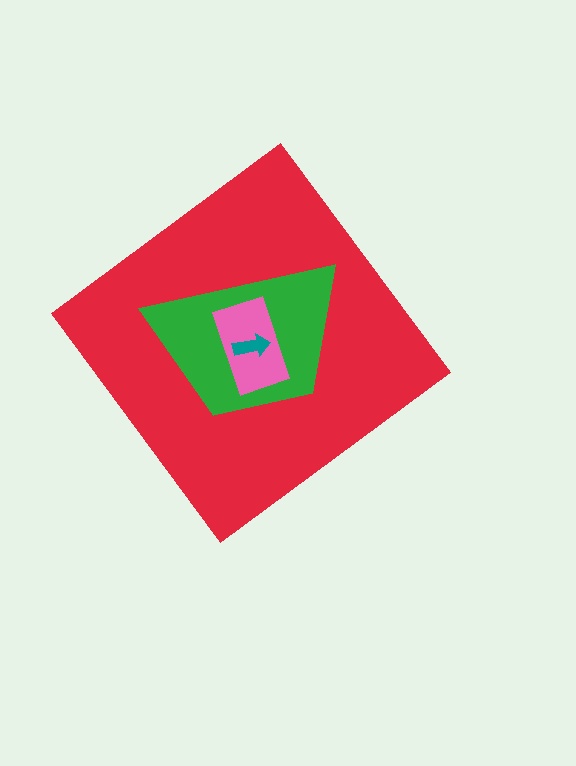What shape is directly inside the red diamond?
The green trapezoid.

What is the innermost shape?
The teal arrow.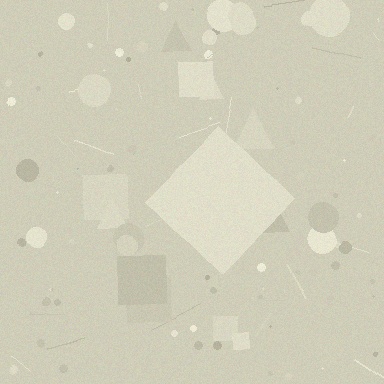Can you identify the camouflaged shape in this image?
The camouflaged shape is a diamond.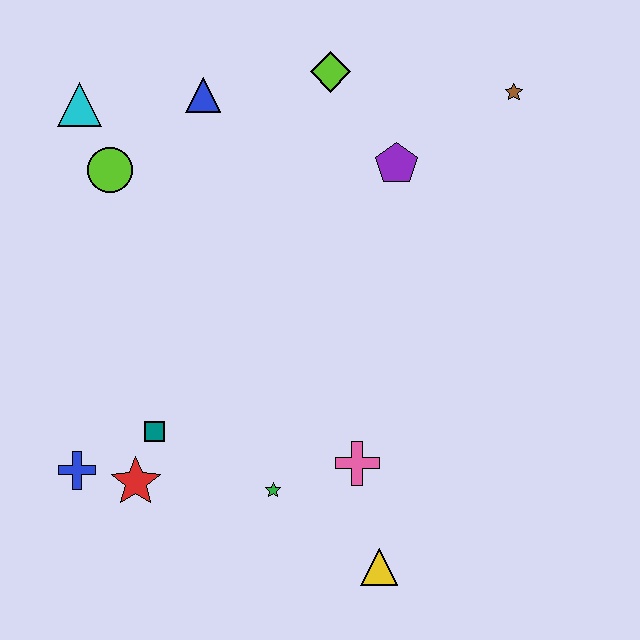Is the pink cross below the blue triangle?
Yes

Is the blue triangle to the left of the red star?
No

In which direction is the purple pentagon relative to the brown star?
The purple pentagon is to the left of the brown star.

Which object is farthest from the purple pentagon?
The blue cross is farthest from the purple pentagon.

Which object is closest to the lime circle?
The cyan triangle is closest to the lime circle.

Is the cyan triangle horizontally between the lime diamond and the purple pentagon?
No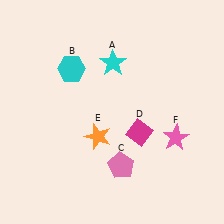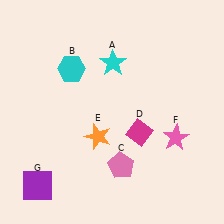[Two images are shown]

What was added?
A purple square (G) was added in Image 2.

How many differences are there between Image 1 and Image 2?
There is 1 difference between the two images.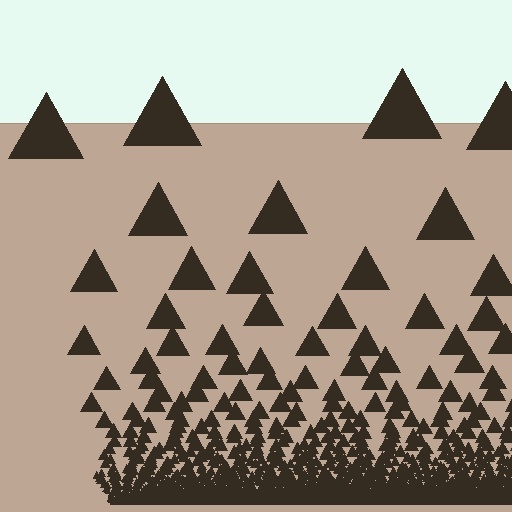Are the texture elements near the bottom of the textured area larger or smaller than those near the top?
Smaller. The gradient is inverted — elements near the bottom are smaller and denser.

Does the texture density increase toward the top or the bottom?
Density increases toward the bottom.